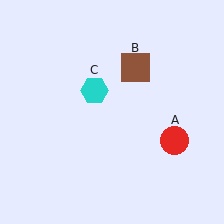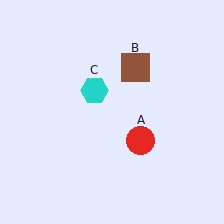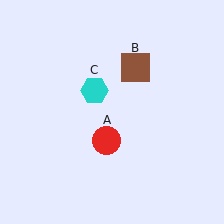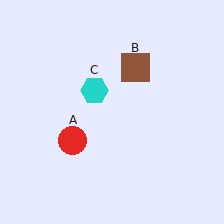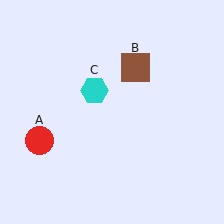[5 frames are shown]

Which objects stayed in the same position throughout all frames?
Brown square (object B) and cyan hexagon (object C) remained stationary.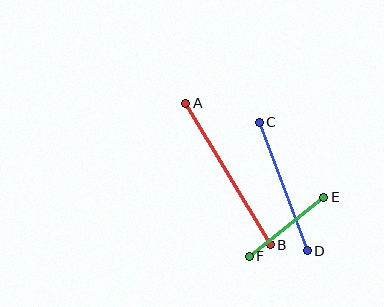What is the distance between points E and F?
The distance is approximately 95 pixels.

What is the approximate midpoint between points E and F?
The midpoint is at approximately (286, 227) pixels.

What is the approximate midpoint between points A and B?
The midpoint is at approximately (228, 174) pixels.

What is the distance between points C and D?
The distance is approximately 137 pixels.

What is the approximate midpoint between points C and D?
The midpoint is at approximately (283, 186) pixels.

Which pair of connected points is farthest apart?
Points A and B are farthest apart.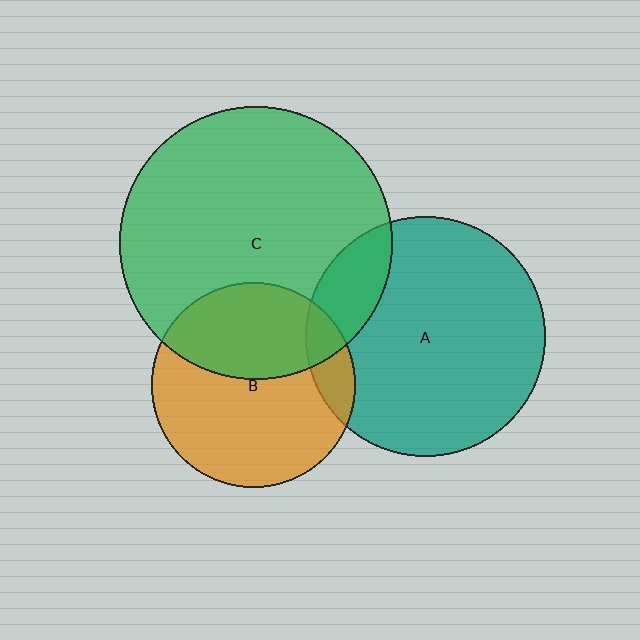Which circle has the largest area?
Circle C (green).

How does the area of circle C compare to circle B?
Approximately 1.8 times.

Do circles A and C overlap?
Yes.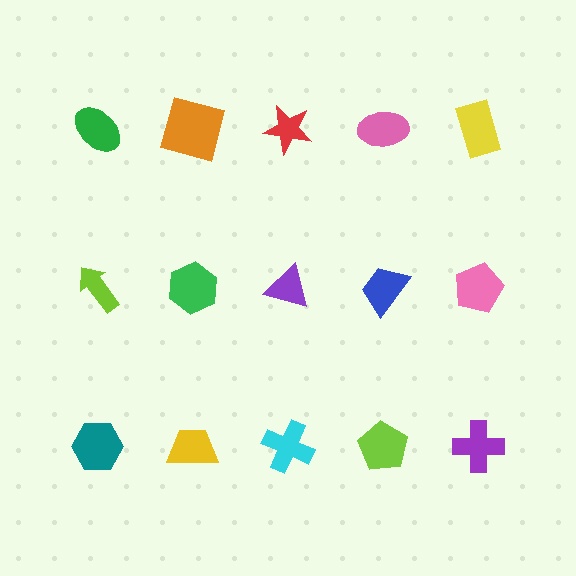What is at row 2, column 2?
A green hexagon.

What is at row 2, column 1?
A lime arrow.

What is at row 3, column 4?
A lime pentagon.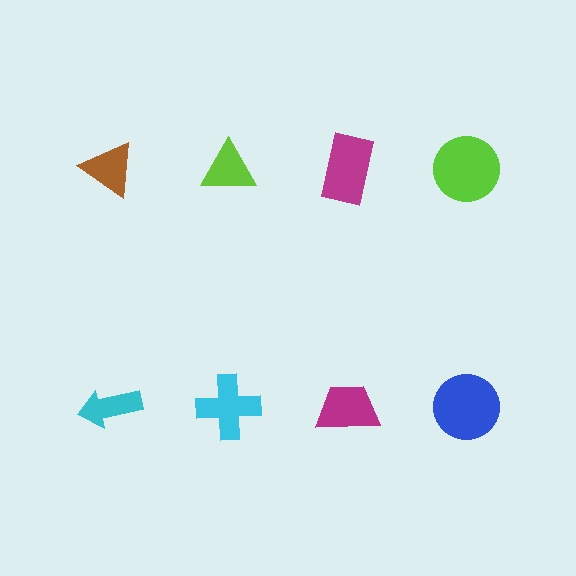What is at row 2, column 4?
A blue circle.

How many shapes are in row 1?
4 shapes.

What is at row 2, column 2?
A cyan cross.